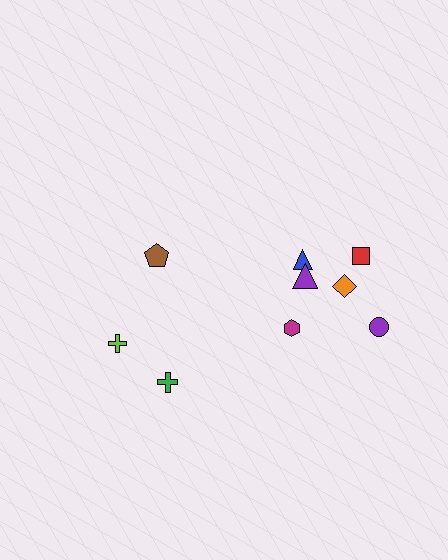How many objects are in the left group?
There are 3 objects.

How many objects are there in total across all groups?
There are 9 objects.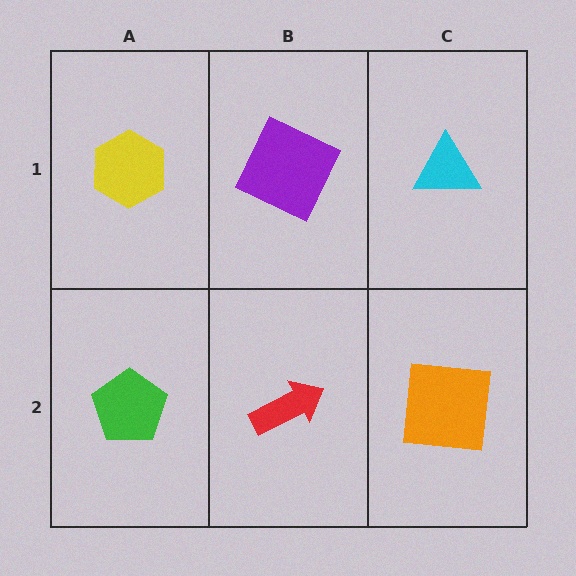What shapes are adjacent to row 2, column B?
A purple square (row 1, column B), a green pentagon (row 2, column A), an orange square (row 2, column C).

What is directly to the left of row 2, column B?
A green pentagon.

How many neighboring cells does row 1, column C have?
2.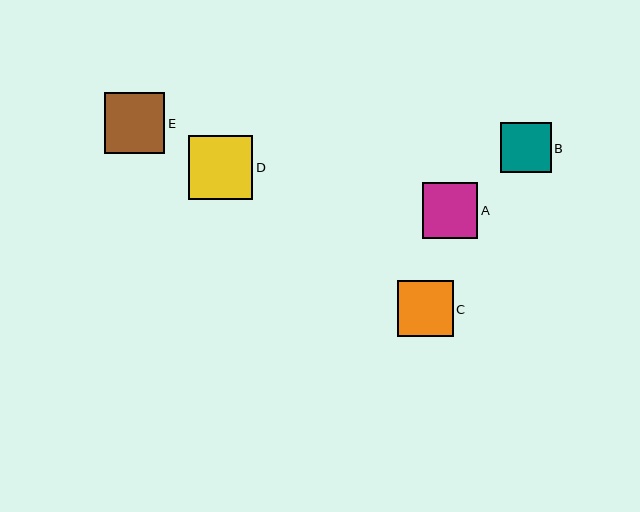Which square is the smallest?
Square B is the smallest with a size of approximately 50 pixels.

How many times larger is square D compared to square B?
Square D is approximately 1.3 times the size of square B.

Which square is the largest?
Square D is the largest with a size of approximately 65 pixels.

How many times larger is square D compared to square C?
Square D is approximately 1.2 times the size of square C.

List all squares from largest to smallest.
From largest to smallest: D, E, C, A, B.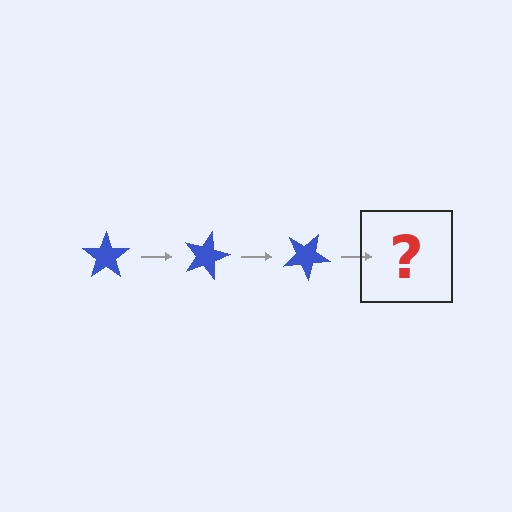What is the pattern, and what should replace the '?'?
The pattern is that the star rotates 15 degrees each step. The '?' should be a blue star rotated 45 degrees.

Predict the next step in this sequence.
The next step is a blue star rotated 45 degrees.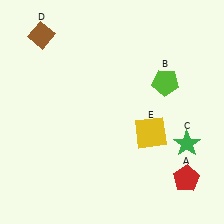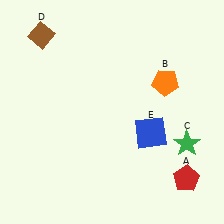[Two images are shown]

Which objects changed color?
B changed from lime to orange. E changed from yellow to blue.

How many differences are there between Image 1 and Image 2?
There are 2 differences between the two images.